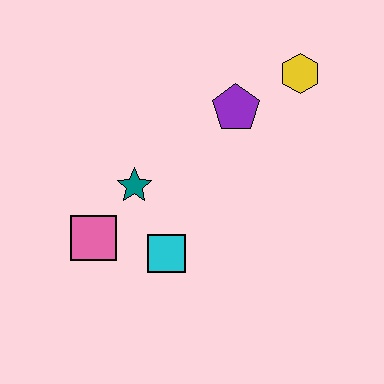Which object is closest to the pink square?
The teal star is closest to the pink square.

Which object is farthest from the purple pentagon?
The pink square is farthest from the purple pentagon.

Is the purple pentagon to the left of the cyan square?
No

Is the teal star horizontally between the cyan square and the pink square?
Yes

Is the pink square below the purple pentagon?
Yes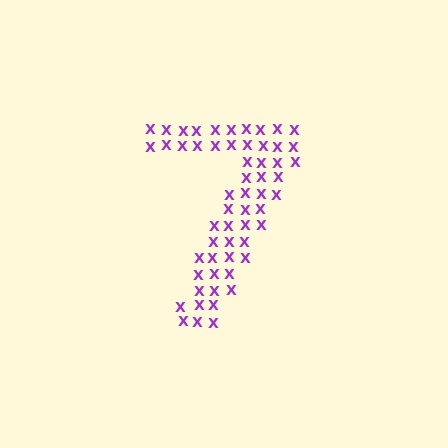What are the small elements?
The small elements are letter X's.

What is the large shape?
The large shape is the digit 7.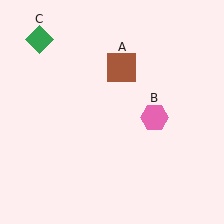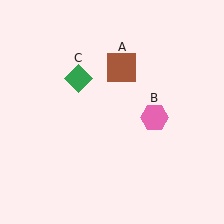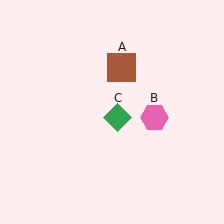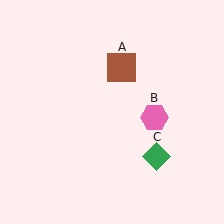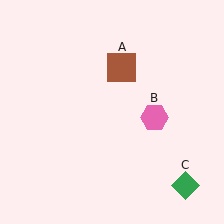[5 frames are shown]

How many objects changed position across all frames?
1 object changed position: green diamond (object C).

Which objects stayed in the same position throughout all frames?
Brown square (object A) and pink hexagon (object B) remained stationary.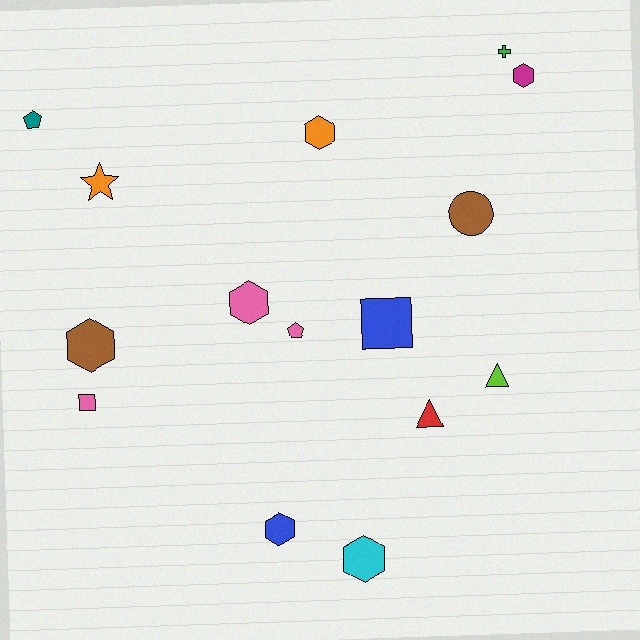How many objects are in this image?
There are 15 objects.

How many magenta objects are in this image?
There is 1 magenta object.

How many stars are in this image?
There is 1 star.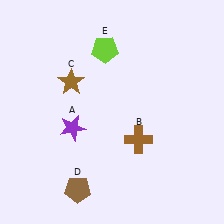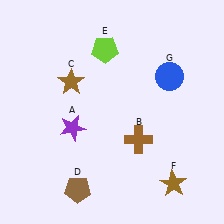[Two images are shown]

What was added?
A brown star (F), a blue circle (G) were added in Image 2.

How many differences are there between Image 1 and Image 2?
There are 2 differences between the two images.